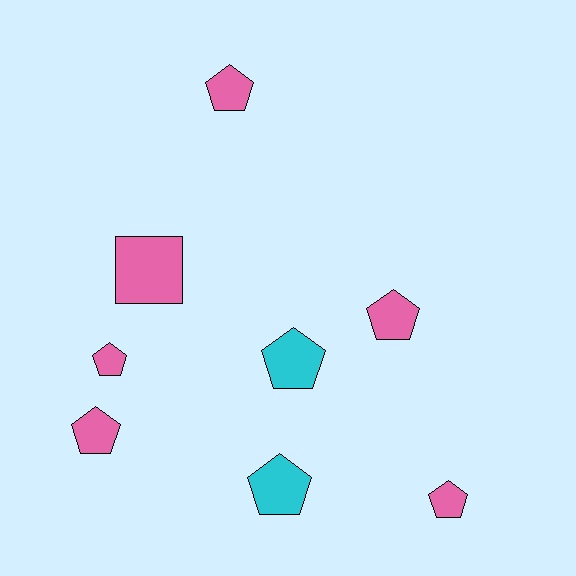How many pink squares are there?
There is 1 pink square.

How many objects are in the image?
There are 8 objects.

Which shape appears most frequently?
Pentagon, with 7 objects.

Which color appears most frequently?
Pink, with 6 objects.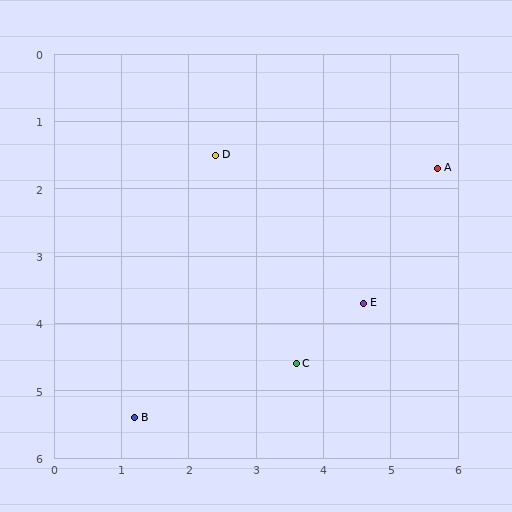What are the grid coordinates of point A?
Point A is at approximately (5.7, 1.7).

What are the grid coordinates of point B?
Point B is at approximately (1.2, 5.4).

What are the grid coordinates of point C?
Point C is at approximately (3.6, 4.6).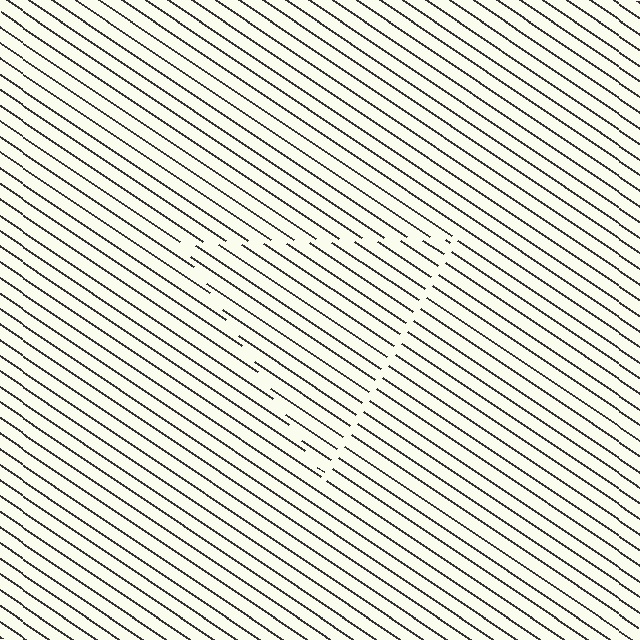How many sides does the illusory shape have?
3 sides — the line-ends trace a triangle.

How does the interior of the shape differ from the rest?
The interior of the shape contains the same grating, shifted by half a period — the contour is defined by the phase discontinuity where line-ends from the inner and outer gratings abut.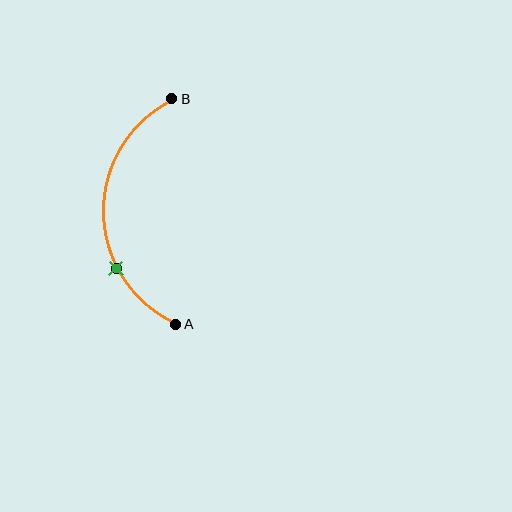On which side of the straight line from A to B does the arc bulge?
The arc bulges to the left of the straight line connecting A and B.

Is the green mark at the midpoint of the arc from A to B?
No. The green mark lies on the arc but is closer to endpoint A. The arc midpoint would be at the point on the curve equidistant along the arc from both A and B.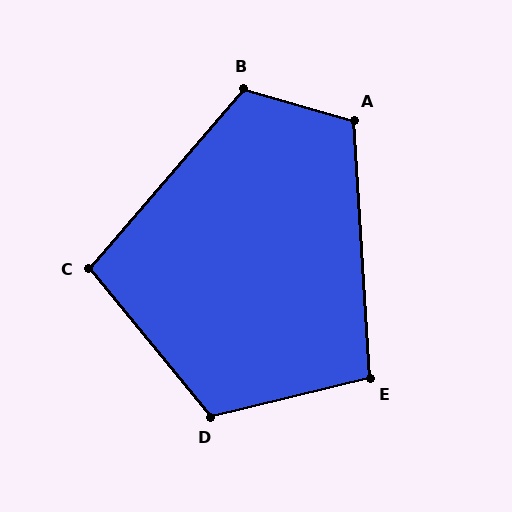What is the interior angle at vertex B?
Approximately 115 degrees (obtuse).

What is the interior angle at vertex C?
Approximately 100 degrees (obtuse).